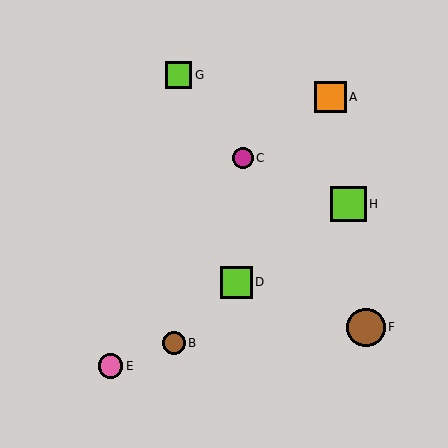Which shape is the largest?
The brown circle (labeled F) is the largest.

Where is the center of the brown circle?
The center of the brown circle is at (174, 343).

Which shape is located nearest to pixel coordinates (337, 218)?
The lime square (labeled H) at (349, 204) is nearest to that location.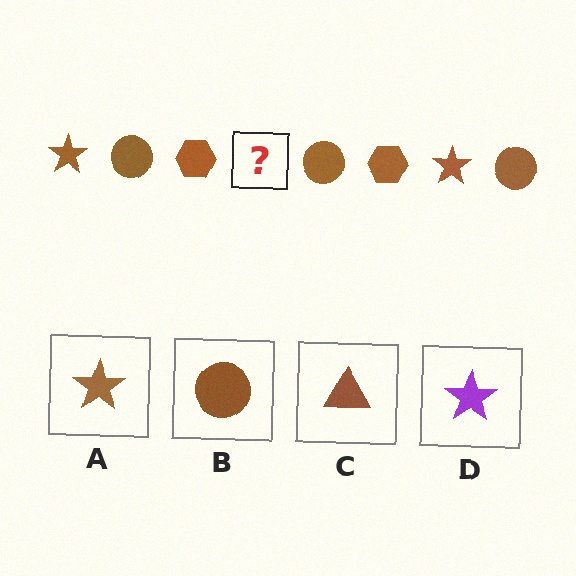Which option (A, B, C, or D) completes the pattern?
A.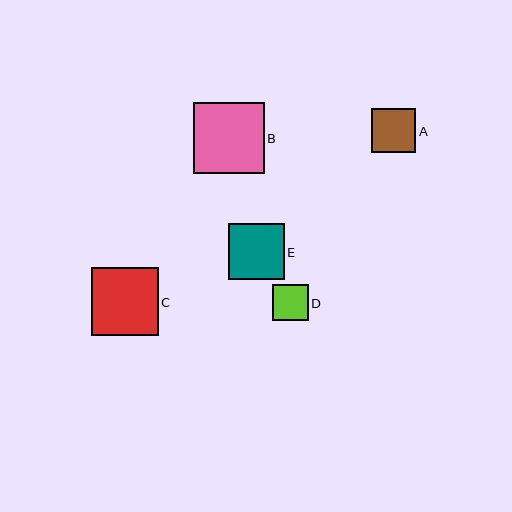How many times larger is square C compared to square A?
Square C is approximately 1.5 times the size of square A.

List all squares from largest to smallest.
From largest to smallest: B, C, E, A, D.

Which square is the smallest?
Square D is the smallest with a size of approximately 36 pixels.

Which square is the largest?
Square B is the largest with a size of approximately 71 pixels.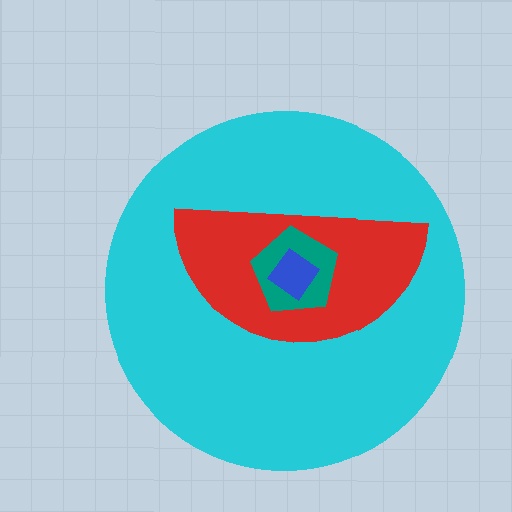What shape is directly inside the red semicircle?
The teal pentagon.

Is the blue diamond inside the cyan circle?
Yes.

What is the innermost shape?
The blue diamond.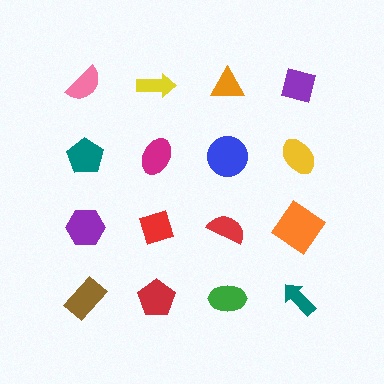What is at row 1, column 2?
A yellow arrow.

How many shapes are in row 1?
4 shapes.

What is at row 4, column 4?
A teal arrow.